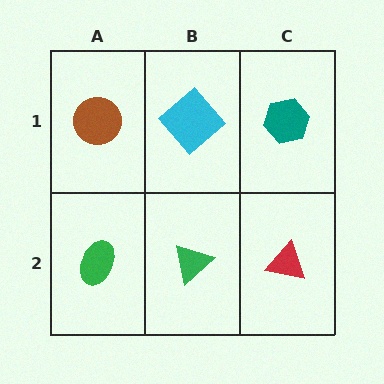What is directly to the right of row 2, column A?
A green triangle.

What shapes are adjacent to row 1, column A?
A green ellipse (row 2, column A), a cyan diamond (row 1, column B).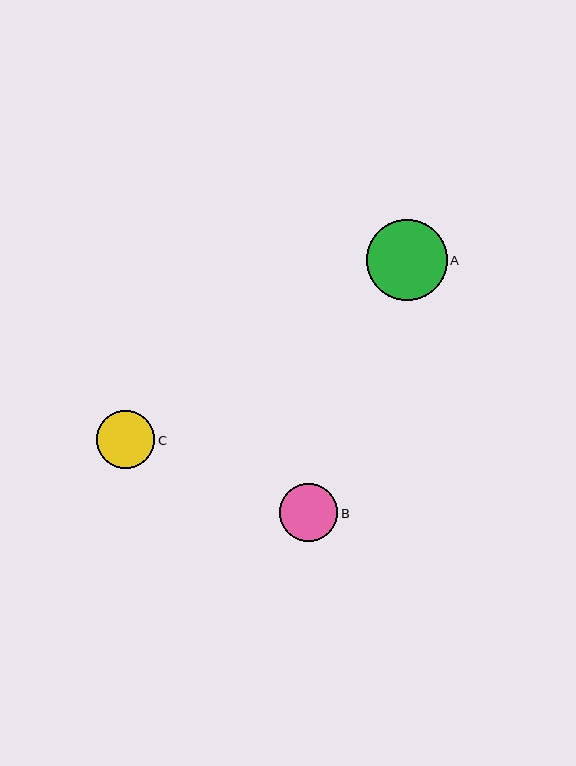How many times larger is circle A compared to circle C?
Circle A is approximately 1.4 times the size of circle C.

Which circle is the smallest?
Circle B is the smallest with a size of approximately 58 pixels.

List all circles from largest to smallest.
From largest to smallest: A, C, B.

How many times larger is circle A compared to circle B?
Circle A is approximately 1.4 times the size of circle B.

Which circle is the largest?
Circle A is the largest with a size of approximately 81 pixels.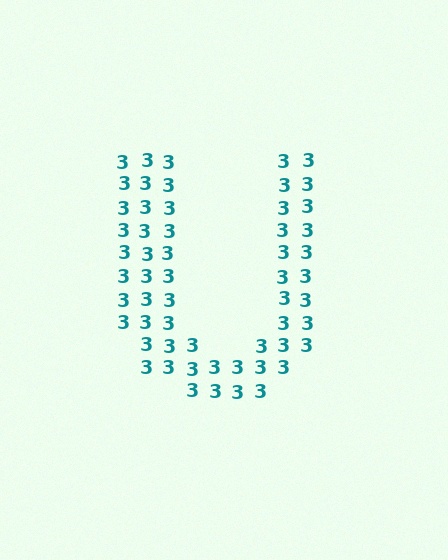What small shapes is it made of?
It is made of small digit 3's.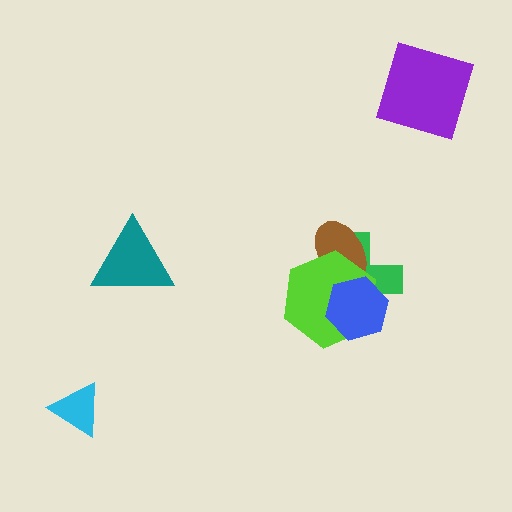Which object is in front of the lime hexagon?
The blue hexagon is in front of the lime hexagon.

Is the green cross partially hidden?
Yes, it is partially covered by another shape.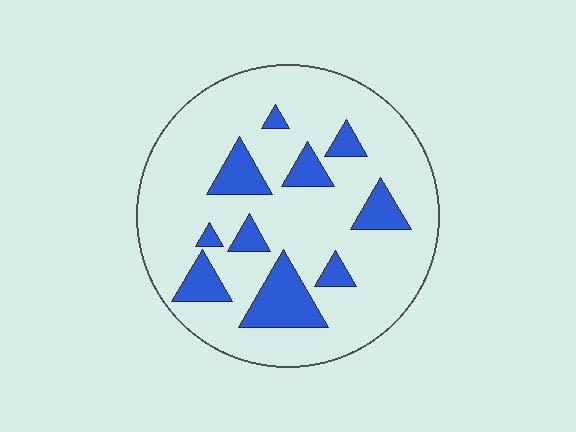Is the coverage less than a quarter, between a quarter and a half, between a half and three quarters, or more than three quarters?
Less than a quarter.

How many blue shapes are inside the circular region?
10.